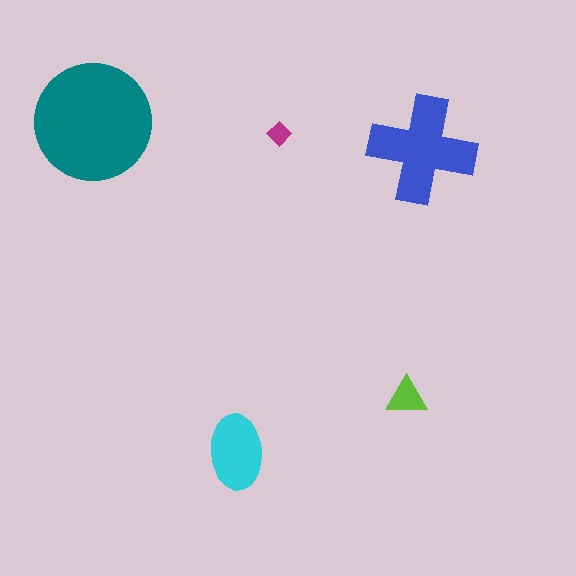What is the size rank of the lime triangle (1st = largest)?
4th.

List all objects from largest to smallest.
The teal circle, the blue cross, the cyan ellipse, the lime triangle, the magenta diamond.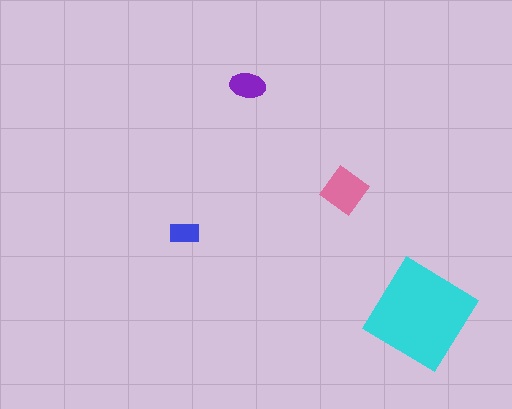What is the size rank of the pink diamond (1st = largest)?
2nd.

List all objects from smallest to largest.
The blue rectangle, the purple ellipse, the pink diamond, the cyan diamond.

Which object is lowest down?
The cyan diamond is bottommost.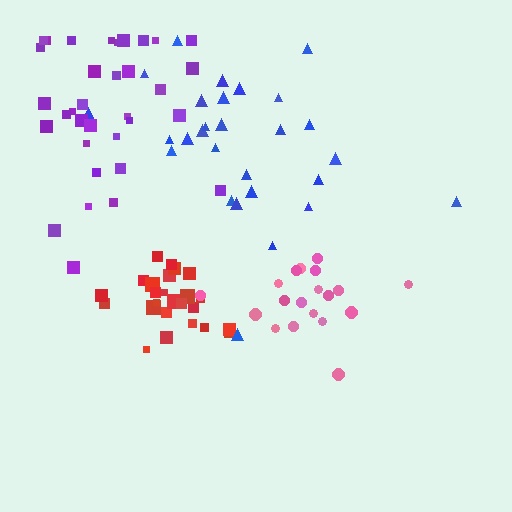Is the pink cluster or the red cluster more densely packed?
Red.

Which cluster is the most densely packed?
Red.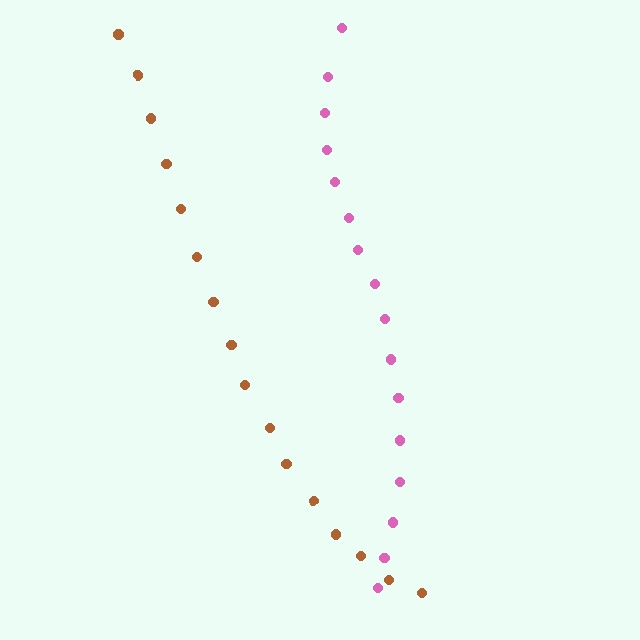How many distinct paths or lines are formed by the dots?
There are 2 distinct paths.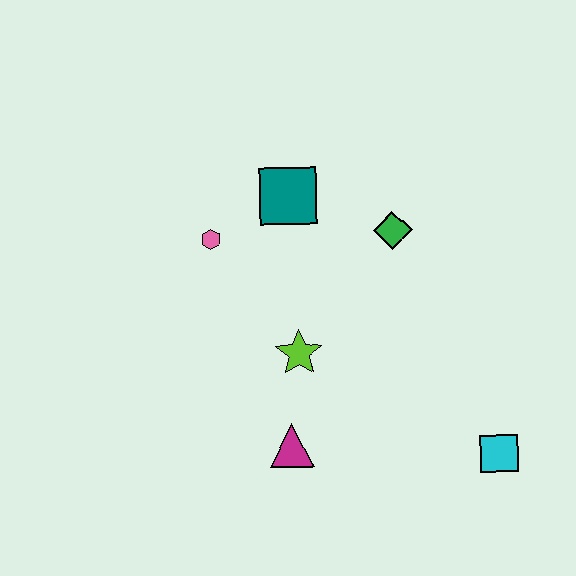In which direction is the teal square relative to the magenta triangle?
The teal square is above the magenta triangle.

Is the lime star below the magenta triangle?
No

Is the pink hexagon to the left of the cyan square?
Yes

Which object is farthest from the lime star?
The cyan square is farthest from the lime star.